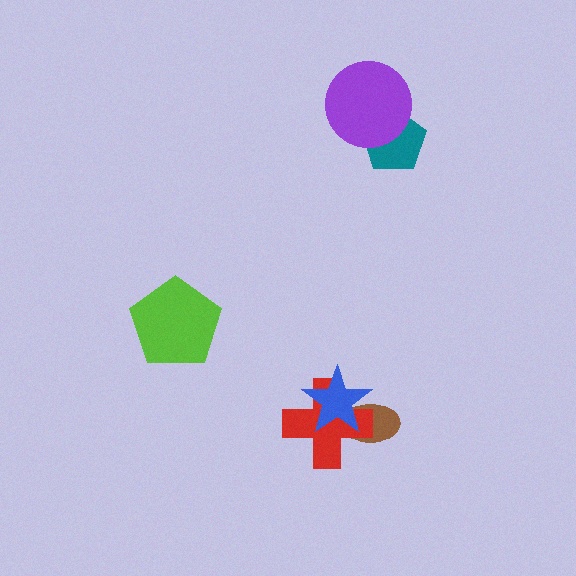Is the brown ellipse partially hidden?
Yes, it is partially covered by another shape.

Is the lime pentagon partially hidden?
No, no other shape covers it.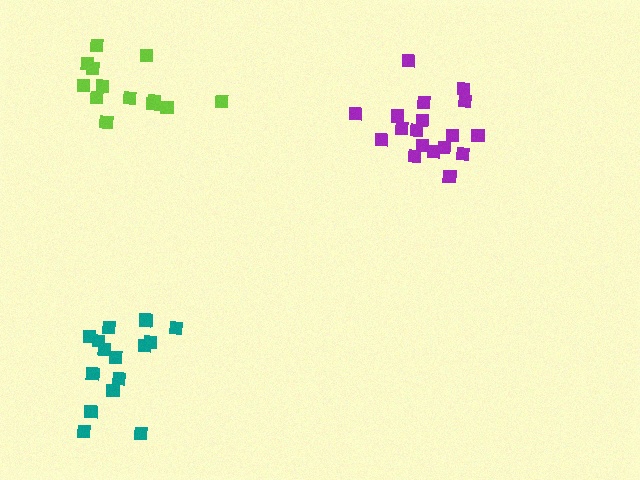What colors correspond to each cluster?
The clusters are colored: purple, teal, lime.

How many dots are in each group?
Group 1: 18 dots, Group 2: 16 dots, Group 3: 13 dots (47 total).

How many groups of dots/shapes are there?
There are 3 groups.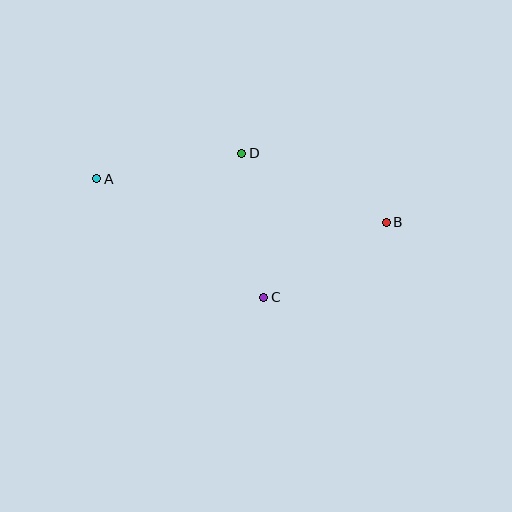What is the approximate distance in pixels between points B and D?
The distance between B and D is approximately 160 pixels.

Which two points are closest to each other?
Points B and C are closest to each other.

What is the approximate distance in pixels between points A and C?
The distance between A and C is approximately 205 pixels.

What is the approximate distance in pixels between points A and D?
The distance between A and D is approximately 147 pixels.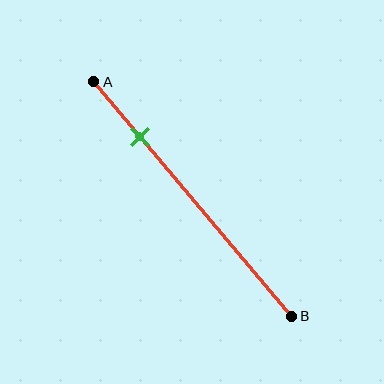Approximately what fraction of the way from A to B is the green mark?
The green mark is approximately 25% of the way from A to B.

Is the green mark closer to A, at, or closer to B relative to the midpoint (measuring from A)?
The green mark is closer to point A than the midpoint of segment AB.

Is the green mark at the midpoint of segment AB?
No, the mark is at about 25% from A, not at the 50% midpoint.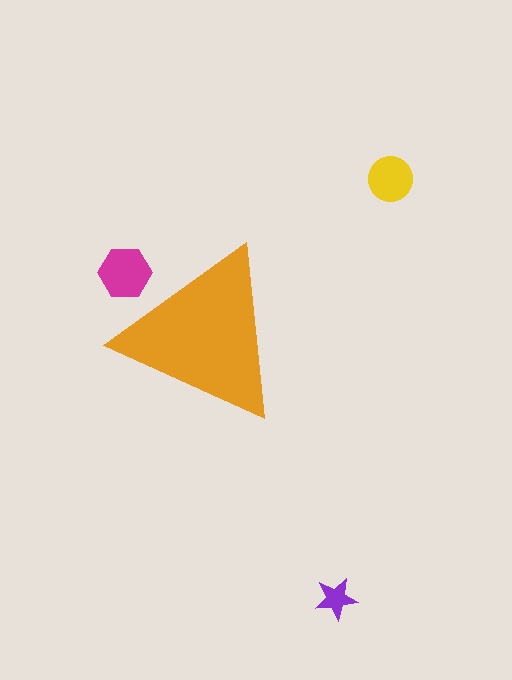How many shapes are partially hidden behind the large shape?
1 shape is partially hidden.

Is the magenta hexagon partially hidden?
Yes, the magenta hexagon is partially hidden behind the orange triangle.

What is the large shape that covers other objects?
An orange triangle.